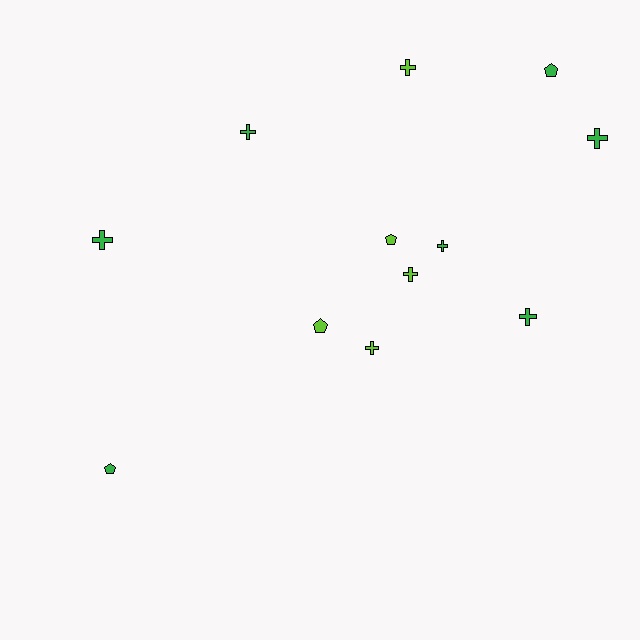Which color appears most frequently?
Green, with 7 objects.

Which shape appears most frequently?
Cross, with 8 objects.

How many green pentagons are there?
There are 2 green pentagons.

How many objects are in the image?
There are 12 objects.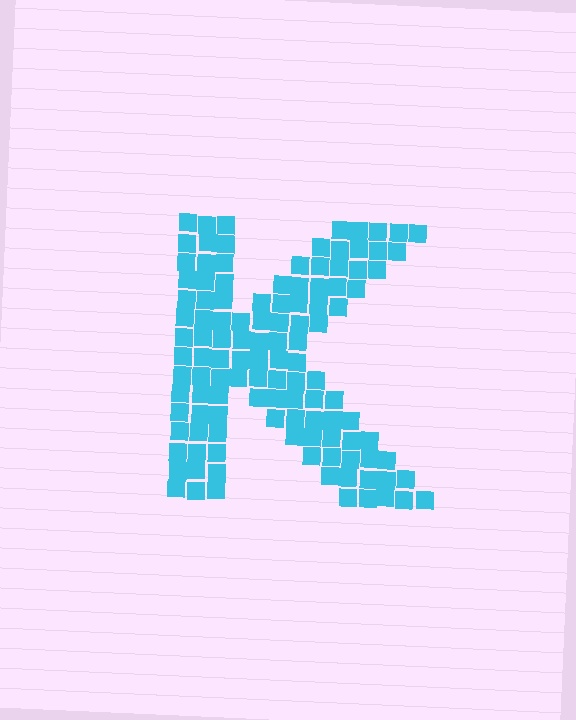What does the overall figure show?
The overall figure shows the letter K.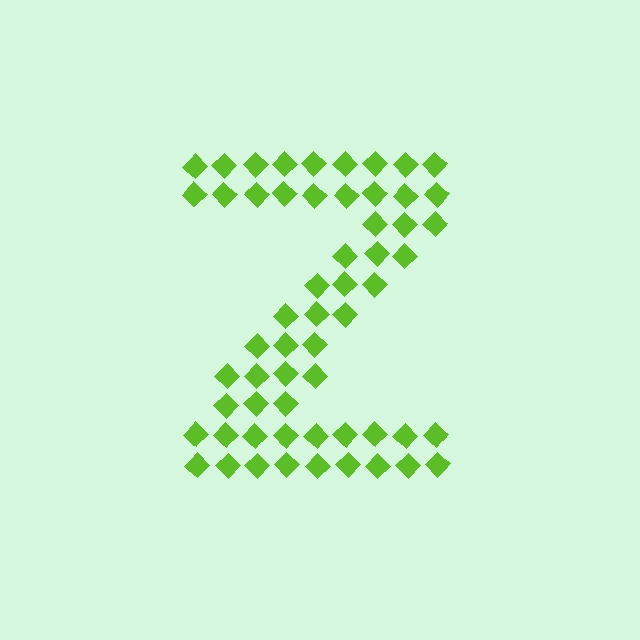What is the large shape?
The large shape is the letter Z.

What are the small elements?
The small elements are diamonds.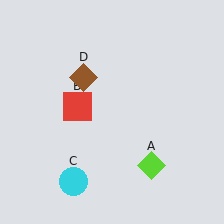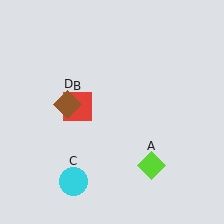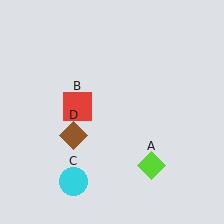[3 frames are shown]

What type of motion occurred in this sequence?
The brown diamond (object D) rotated counterclockwise around the center of the scene.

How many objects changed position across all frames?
1 object changed position: brown diamond (object D).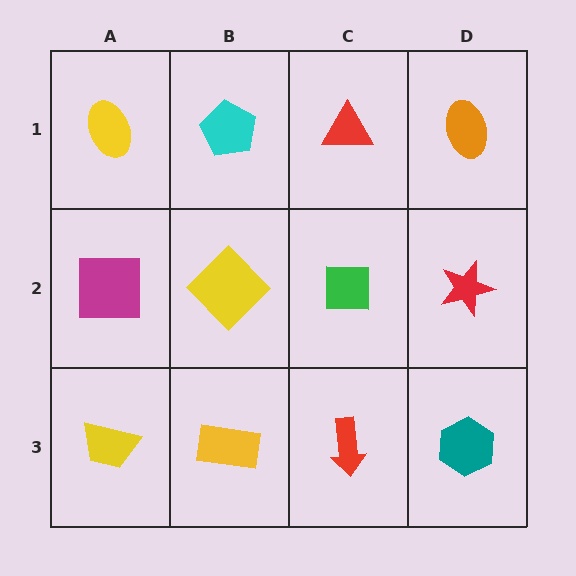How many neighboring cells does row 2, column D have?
3.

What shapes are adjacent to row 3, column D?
A red star (row 2, column D), a red arrow (row 3, column C).